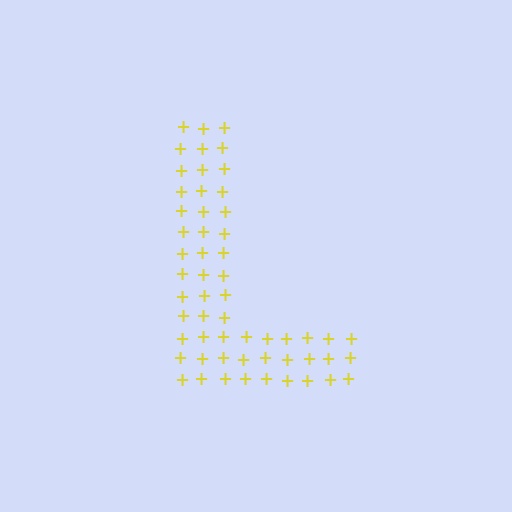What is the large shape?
The large shape is the letter L.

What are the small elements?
The small elements are plus signs.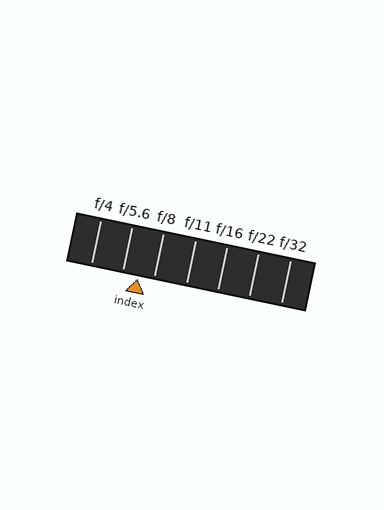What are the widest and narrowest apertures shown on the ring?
The widest aperture shown is f/4 and the narrowest is f/32.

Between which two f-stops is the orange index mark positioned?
The index mark is between f/5.6 and f/8.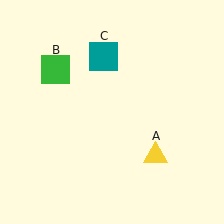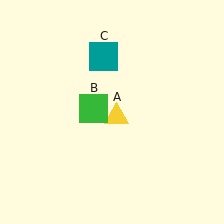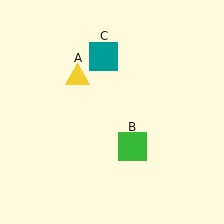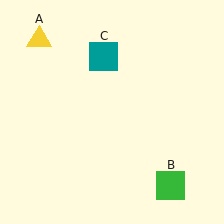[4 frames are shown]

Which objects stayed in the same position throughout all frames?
Teal square (object C) remained stationary.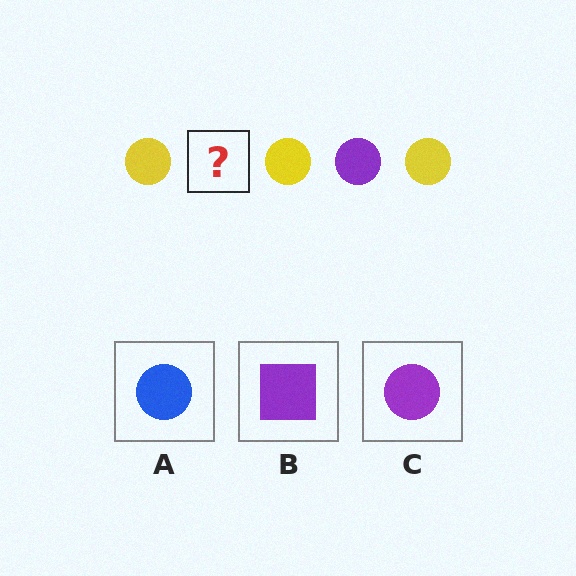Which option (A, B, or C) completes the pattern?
C.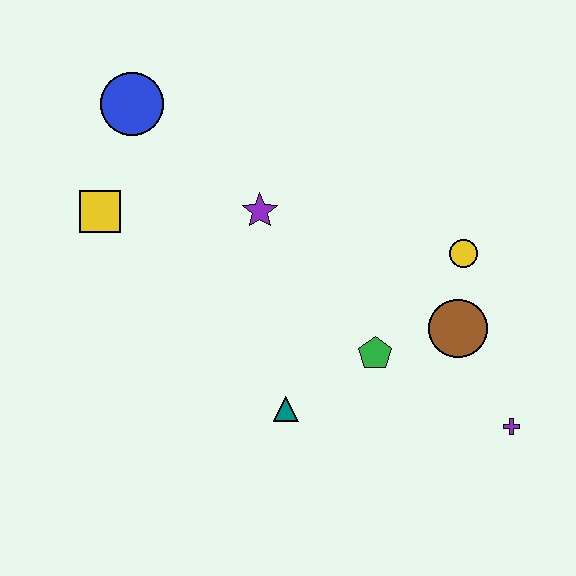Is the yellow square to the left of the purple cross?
Yes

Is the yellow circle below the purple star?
Yes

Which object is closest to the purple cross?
The brown circle is closest to the purple cross.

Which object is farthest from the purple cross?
The blue circle is farthest from the purple cross.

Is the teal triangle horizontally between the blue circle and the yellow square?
No